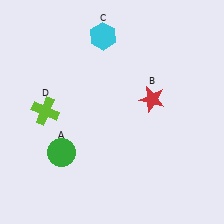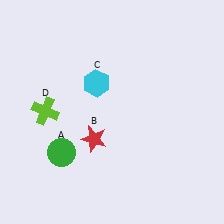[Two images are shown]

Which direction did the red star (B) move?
The red star (B) moved left.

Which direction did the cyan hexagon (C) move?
The cyan hexagon (C) moved down.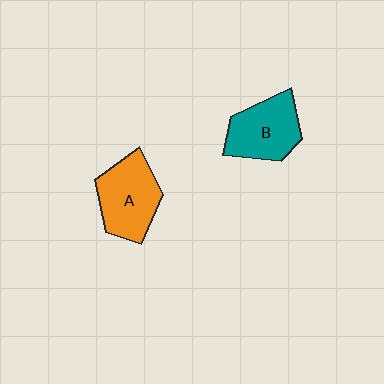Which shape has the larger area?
Shape A (orange).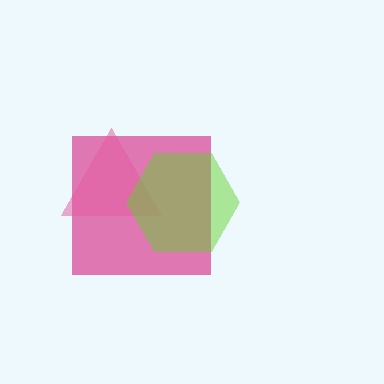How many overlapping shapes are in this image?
There are 3 overlapping shapes in the image.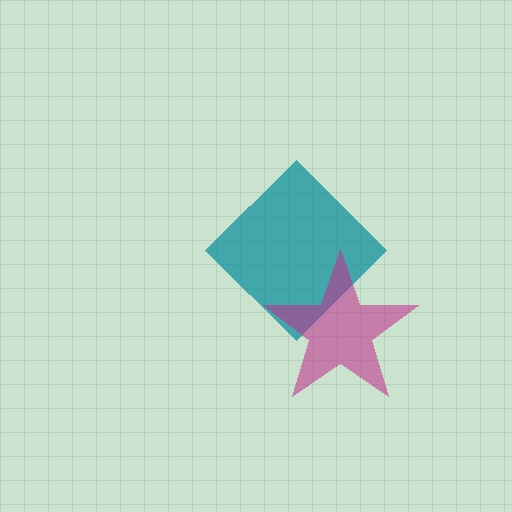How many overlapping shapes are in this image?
There are 2 overlapping shapes in the image.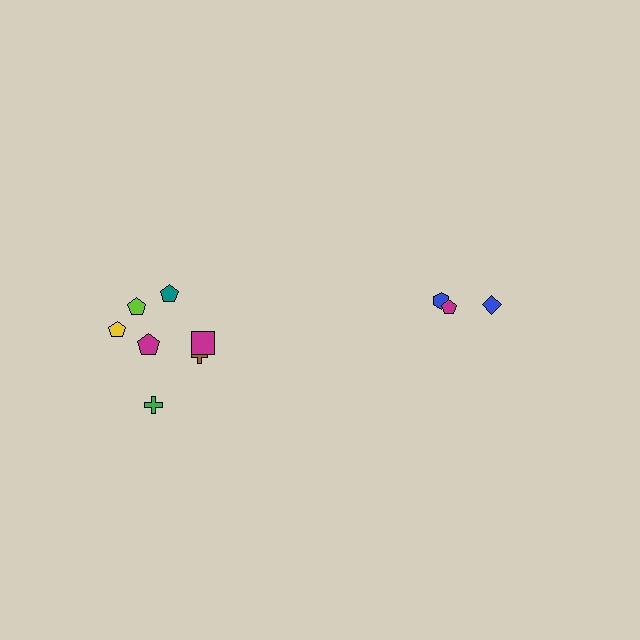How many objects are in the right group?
There are 3 objects.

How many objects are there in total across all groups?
There are 10 objects.